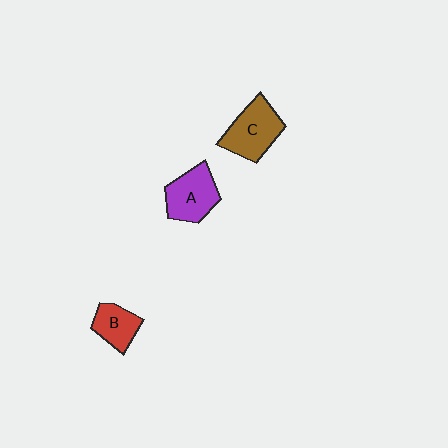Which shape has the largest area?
Shape C (brown).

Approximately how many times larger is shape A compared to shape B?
Approximately 1.4 times.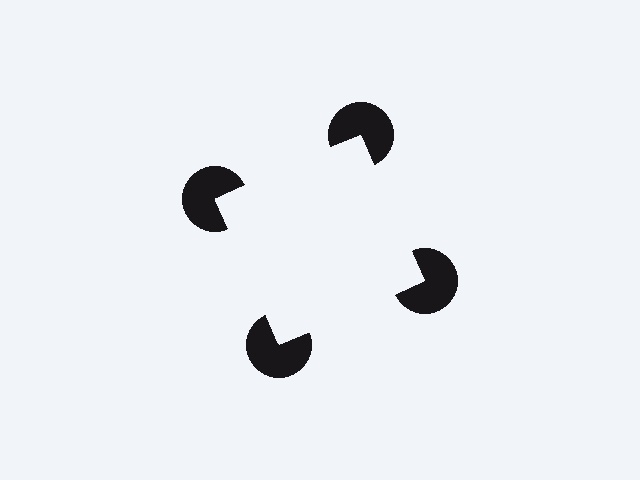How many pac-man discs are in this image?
There are 4 — one at each vertex of the illusory square.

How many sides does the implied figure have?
4 sides.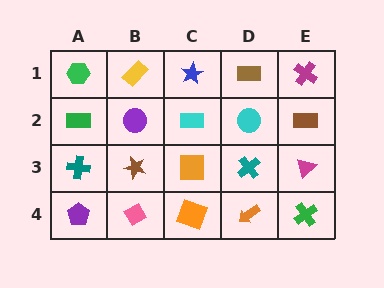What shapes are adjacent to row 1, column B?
A purple circle (row 2, column B), a green hexagon (row 1, column A), a blue star (row 1, column C).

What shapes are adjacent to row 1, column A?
A green rectangle (row 2, column A), a yellow rectangle (row 1, column B).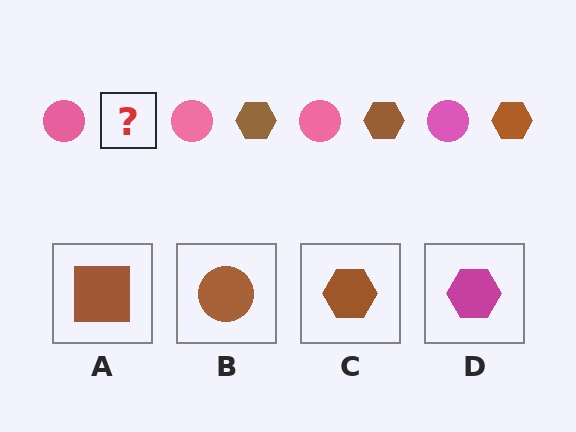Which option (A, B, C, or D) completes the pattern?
C.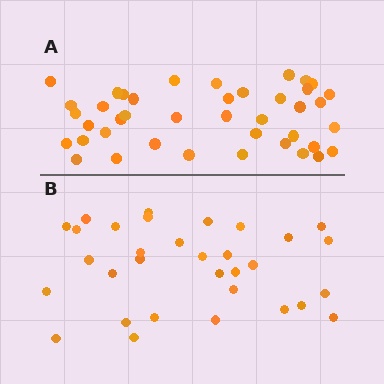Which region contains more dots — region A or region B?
Region A (the top region) has more dots.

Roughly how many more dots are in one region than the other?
Region A has roughly 8 or so more dots than region B.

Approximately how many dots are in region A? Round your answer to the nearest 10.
About 40 dots. (The exact count is 41, which rounds to 40.)